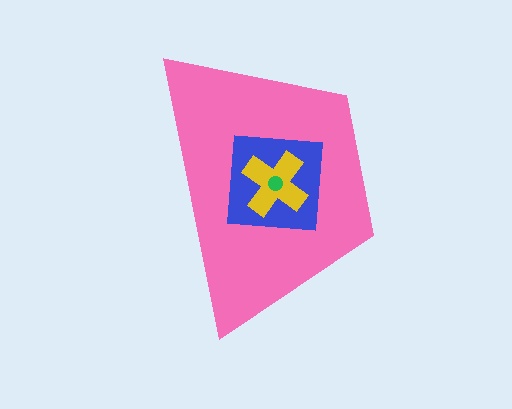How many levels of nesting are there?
4.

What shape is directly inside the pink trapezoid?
The blue square.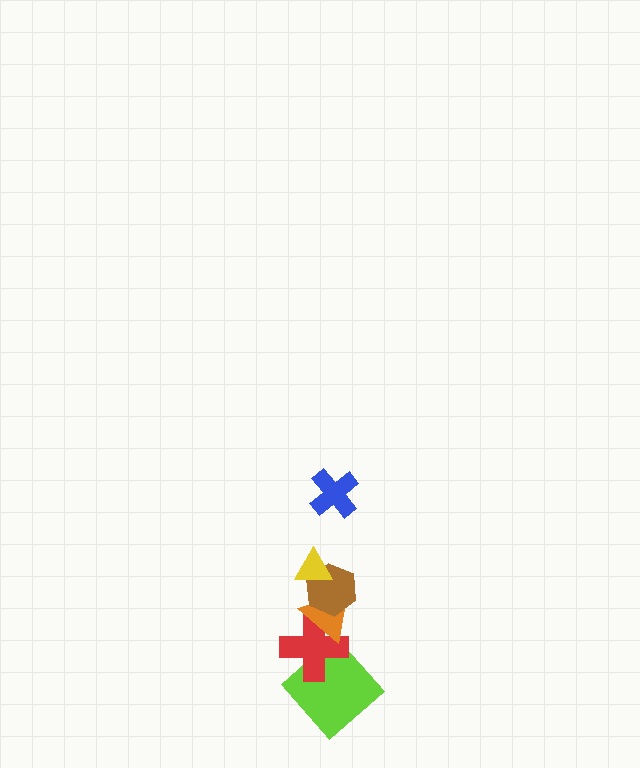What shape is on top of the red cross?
The orange triangle is on top of the red cross.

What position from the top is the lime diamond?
The lime diamond is 6th from the top.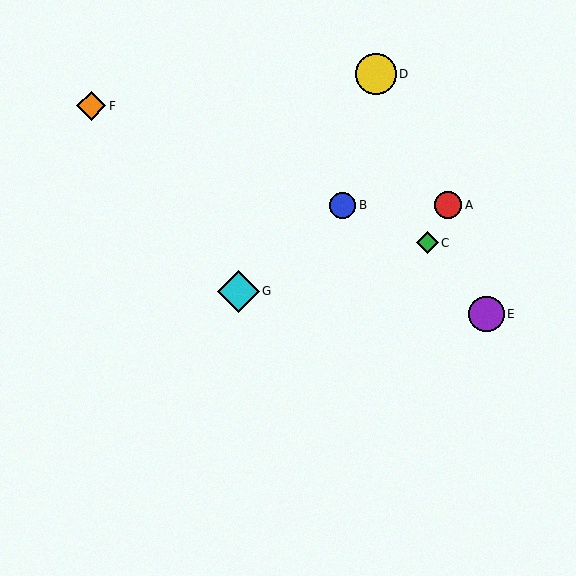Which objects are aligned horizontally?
Objects A, B are aligned horizontally.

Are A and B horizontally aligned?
Yes, both are at y≈205.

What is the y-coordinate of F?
Object F is at y≈106.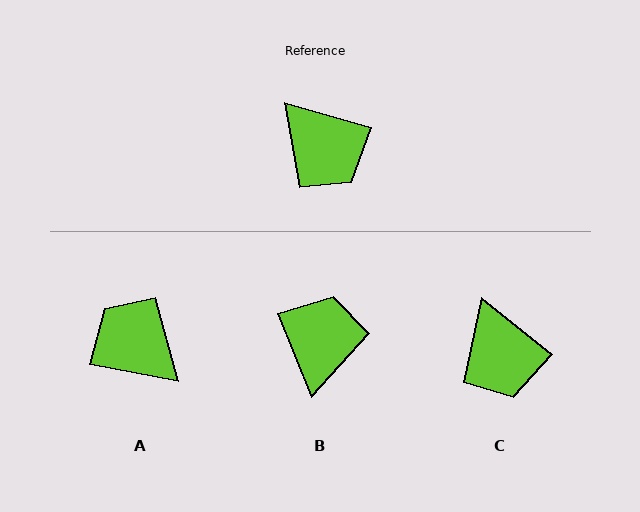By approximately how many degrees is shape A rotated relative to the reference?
Approximately 174 degrees clockwise.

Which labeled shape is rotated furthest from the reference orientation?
A, about 174 degrees away.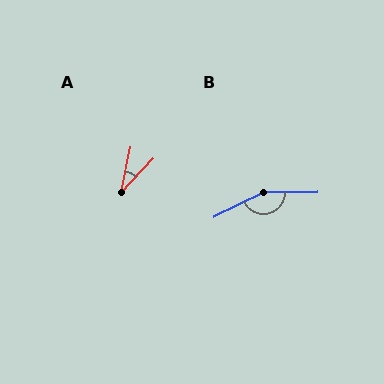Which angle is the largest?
B, at approximately 154 degrees.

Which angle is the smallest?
A, at approximately 31 degrees.